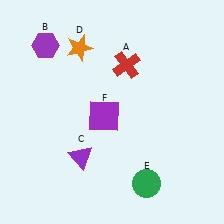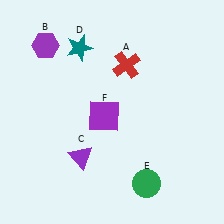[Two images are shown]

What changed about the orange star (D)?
In Image 1, D is orange. In Image 2, it changed to teal.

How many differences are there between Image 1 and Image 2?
There is 1 difference between the two images.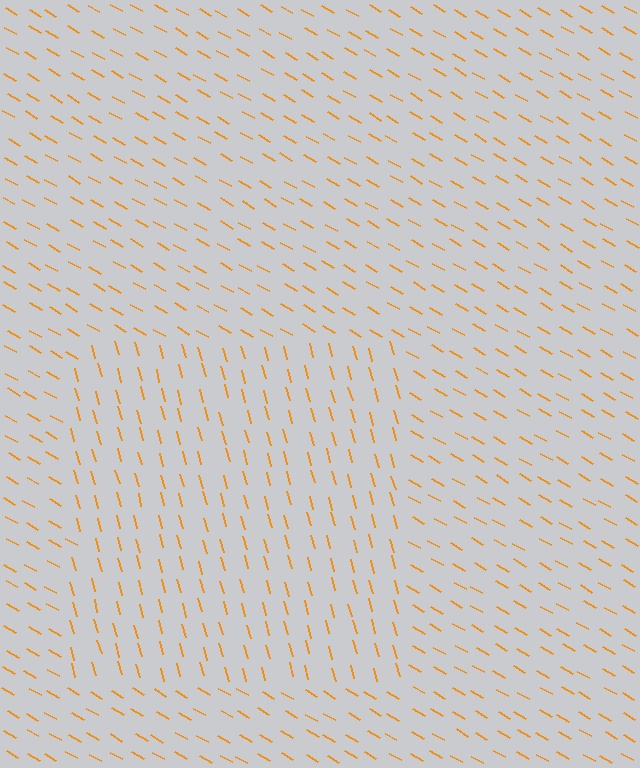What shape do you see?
I see a rectangle.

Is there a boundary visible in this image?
Yes, there is a texture boundary formed by a change in line orientation.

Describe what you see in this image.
The image is filled with small orange line segments. A rectangle region in the image has lines oriented differently from the surrounding lines, creating a visible texture boundary.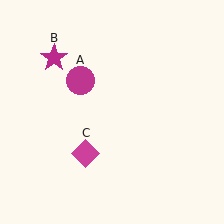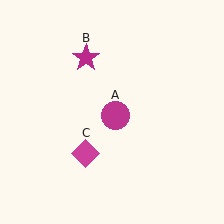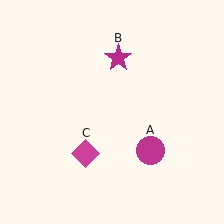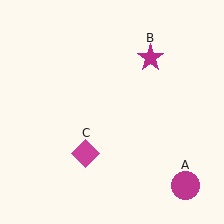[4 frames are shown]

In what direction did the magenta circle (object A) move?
The magenta circle (object A) moved down and to the right.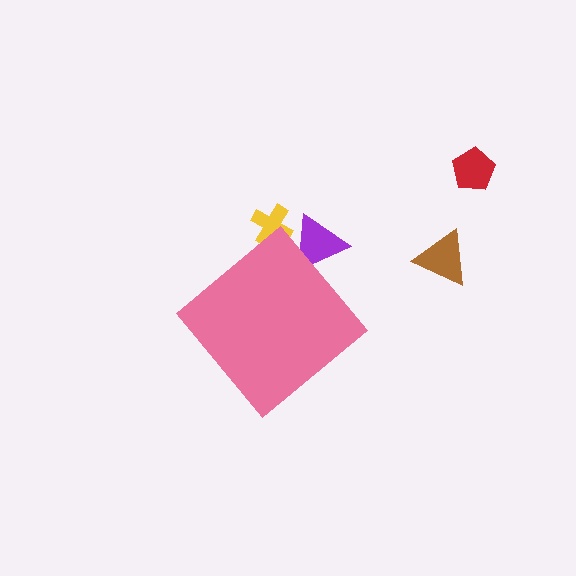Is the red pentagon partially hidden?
No, the red pentagon is fully visible.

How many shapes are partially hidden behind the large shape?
2 shapes are partially hidden.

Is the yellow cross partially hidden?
Yes, the yellow cross is partially hidden behind the pink diamond.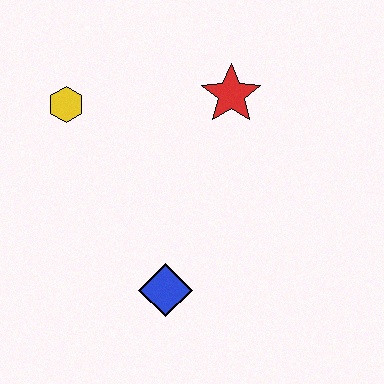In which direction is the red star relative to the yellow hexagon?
The red star is to the right of the yellow hexagon.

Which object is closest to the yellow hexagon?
The red star is closest to the yellow hexagon.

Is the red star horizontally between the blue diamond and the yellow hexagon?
No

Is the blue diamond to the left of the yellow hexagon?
No